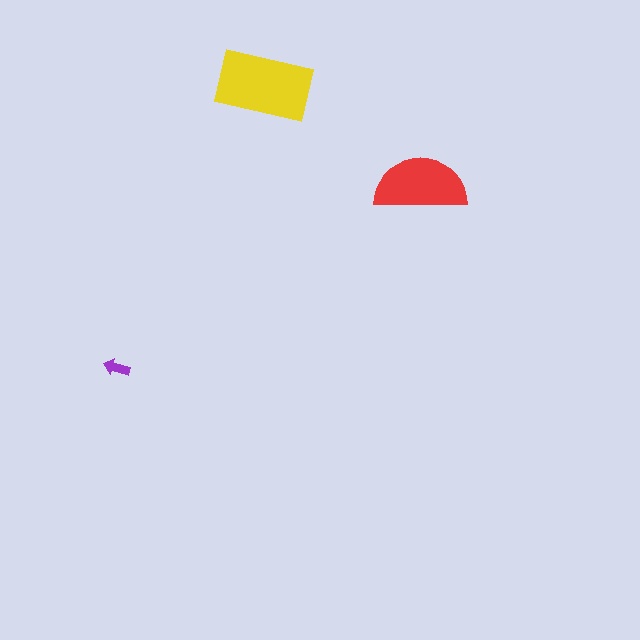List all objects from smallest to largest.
The purple arrow, the red semicircle, the yellow rectangle.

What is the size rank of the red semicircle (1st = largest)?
2nd.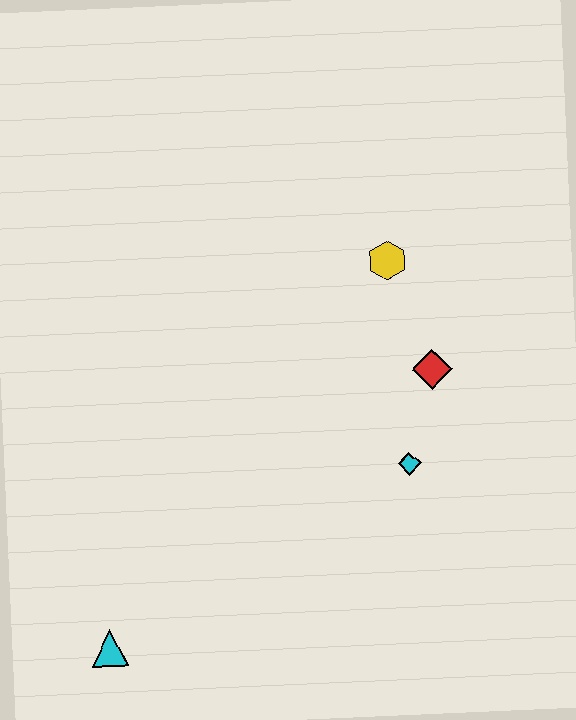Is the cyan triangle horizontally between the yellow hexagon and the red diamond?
No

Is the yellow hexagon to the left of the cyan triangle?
No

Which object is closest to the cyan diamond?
The red diamond is closest to the cyan diamond.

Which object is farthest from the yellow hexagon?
The cyan triangle is farthest from the yellow hexagon.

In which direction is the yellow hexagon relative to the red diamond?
The yellow hexagon is above the red diamond.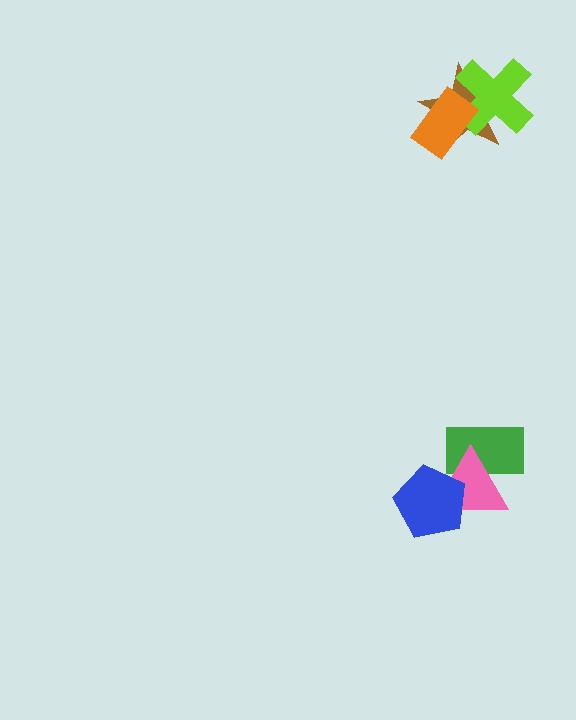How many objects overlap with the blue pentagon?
1 object overlaps with the blue pentagon.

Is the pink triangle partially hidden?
Yes, it is partially covered by another shape.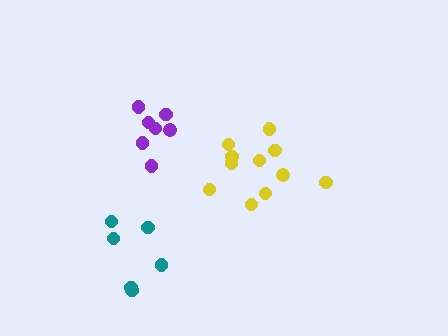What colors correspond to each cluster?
The clusters are colored: yellow, purple, teal.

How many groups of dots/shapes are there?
There are 3 groups.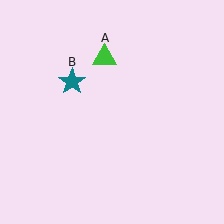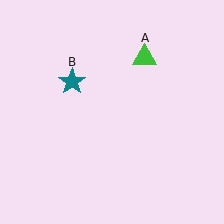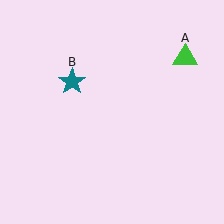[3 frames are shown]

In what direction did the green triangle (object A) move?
The green triangle (object A) moved right.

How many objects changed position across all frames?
1 object changed position: green triangle (object A).